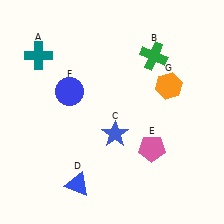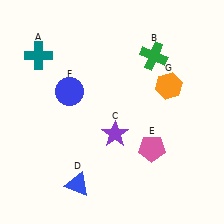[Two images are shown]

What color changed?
The star (C) changed from blue in Image 1 to purple in Image 2.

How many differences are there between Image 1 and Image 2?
There is 1 difference between the two images.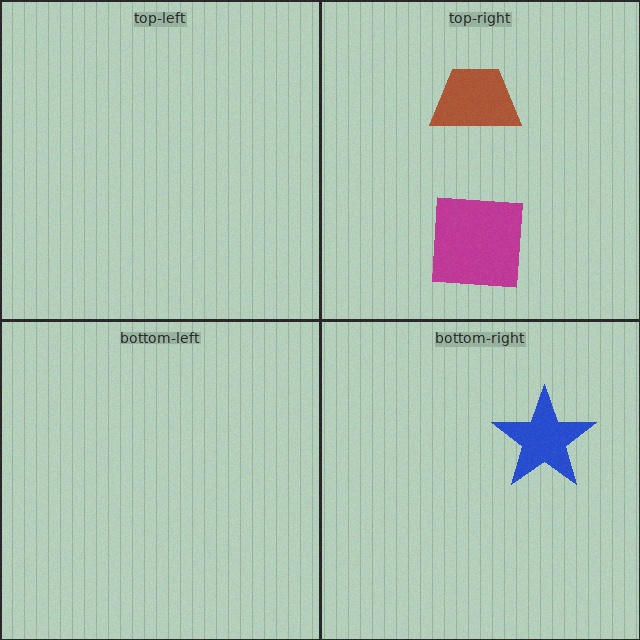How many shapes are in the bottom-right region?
1.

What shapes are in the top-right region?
The magenta square, the brown trapezoid.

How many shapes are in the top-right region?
2.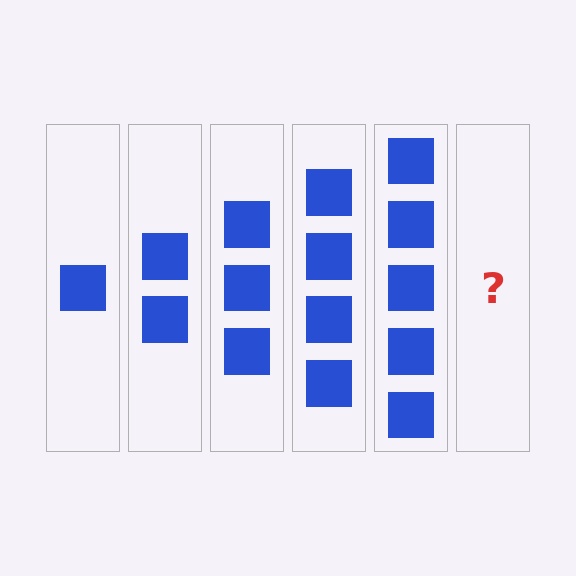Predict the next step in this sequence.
The next step is 6 squares.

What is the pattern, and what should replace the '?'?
The pattern is that each step adds one more square. The '?' should be 6 squares.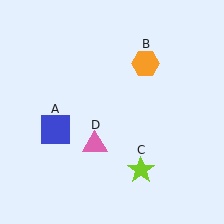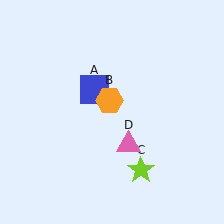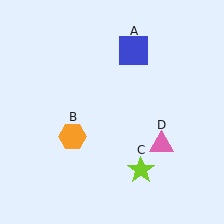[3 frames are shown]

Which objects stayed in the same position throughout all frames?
Lime star (object C) remained stationary.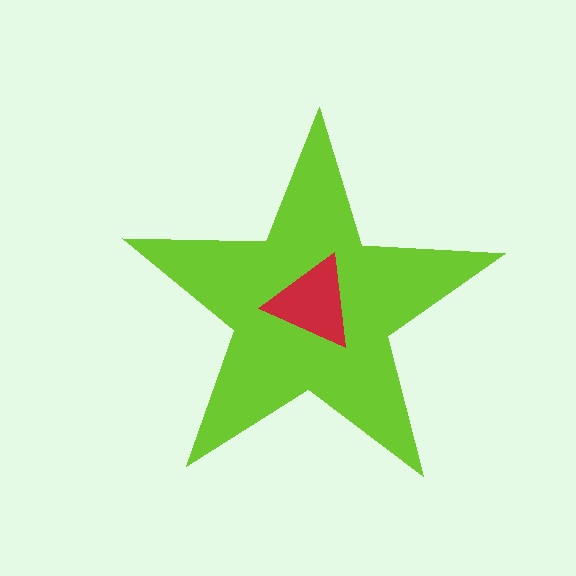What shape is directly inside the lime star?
The red triangle.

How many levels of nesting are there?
2.